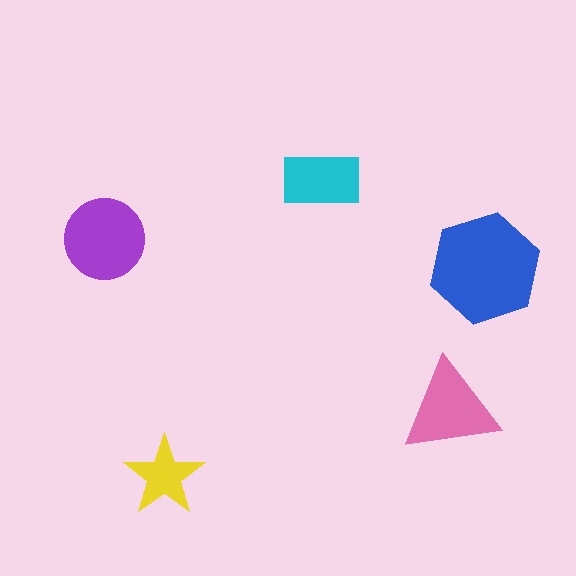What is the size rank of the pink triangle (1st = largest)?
3rd.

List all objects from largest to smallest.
The blue hexagon, the purple circle, the pink triangle, the cyan rectangle, the yellow star.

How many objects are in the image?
There are 5 objects in the image.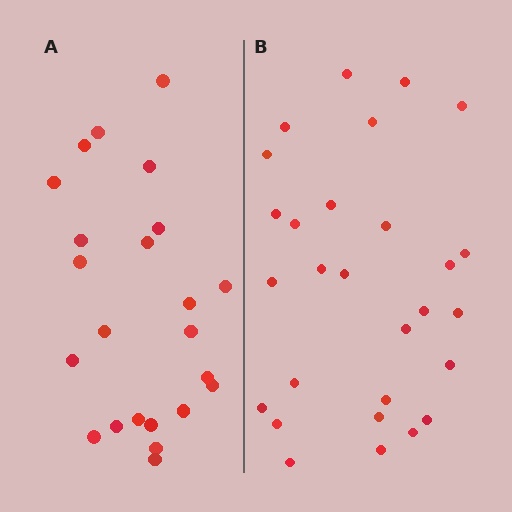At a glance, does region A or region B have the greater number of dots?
Region B (the right region) has more dots.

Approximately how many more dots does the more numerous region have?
Region B has about 5 more dots than region A.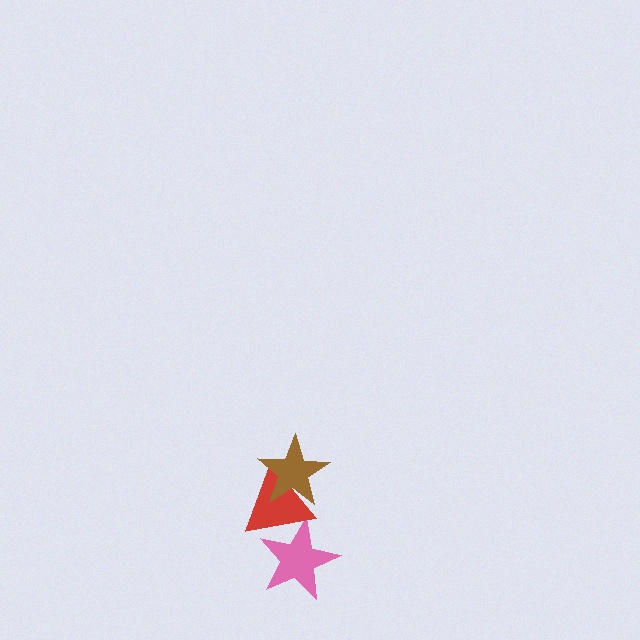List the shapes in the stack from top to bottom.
From top to bottom: the brown star, the red triangle, the pink star.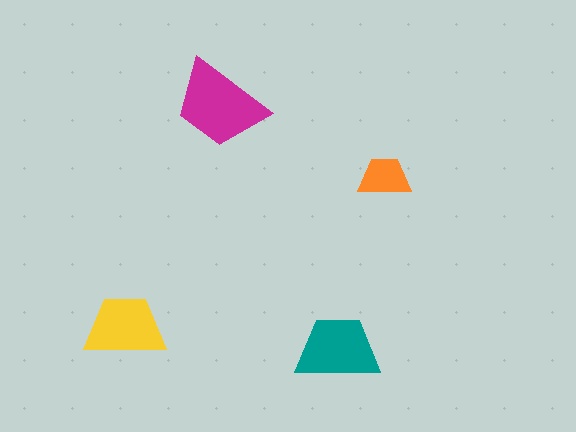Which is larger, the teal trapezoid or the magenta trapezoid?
The magenta one.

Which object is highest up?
The magenta trapezoid is topmost.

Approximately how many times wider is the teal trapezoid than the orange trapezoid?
About 1.5 times wider.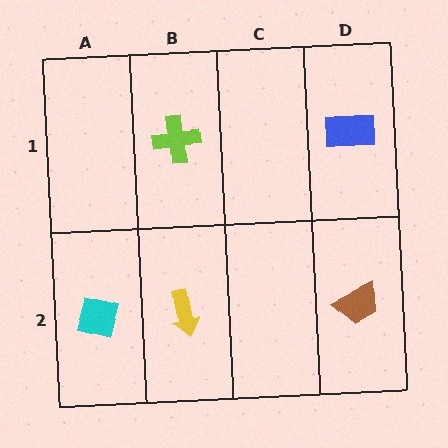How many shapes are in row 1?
2 shapes.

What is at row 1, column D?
A blue rectangle.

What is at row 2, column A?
A cyan square.